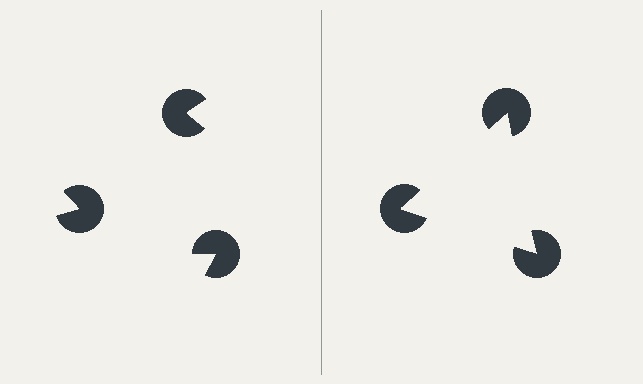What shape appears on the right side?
An illusory triangle.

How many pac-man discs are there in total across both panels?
6 — 3 on each side.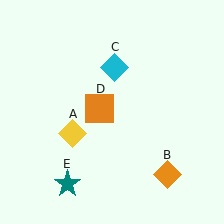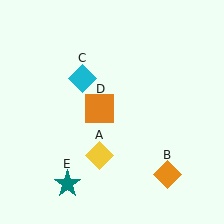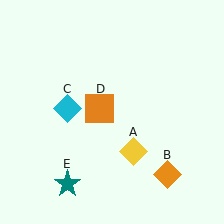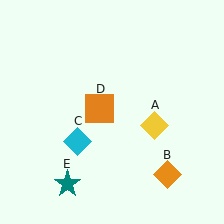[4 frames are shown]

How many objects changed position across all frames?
2 objects changed position: yellow diamond (object A), cyan diamond (object C).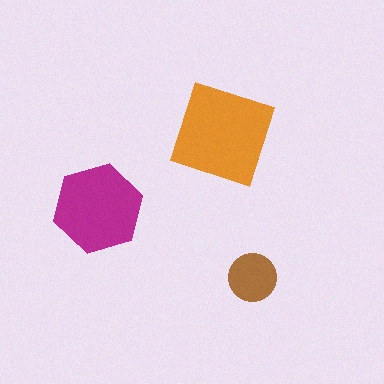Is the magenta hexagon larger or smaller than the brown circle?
Larger.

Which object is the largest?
The orange diamond.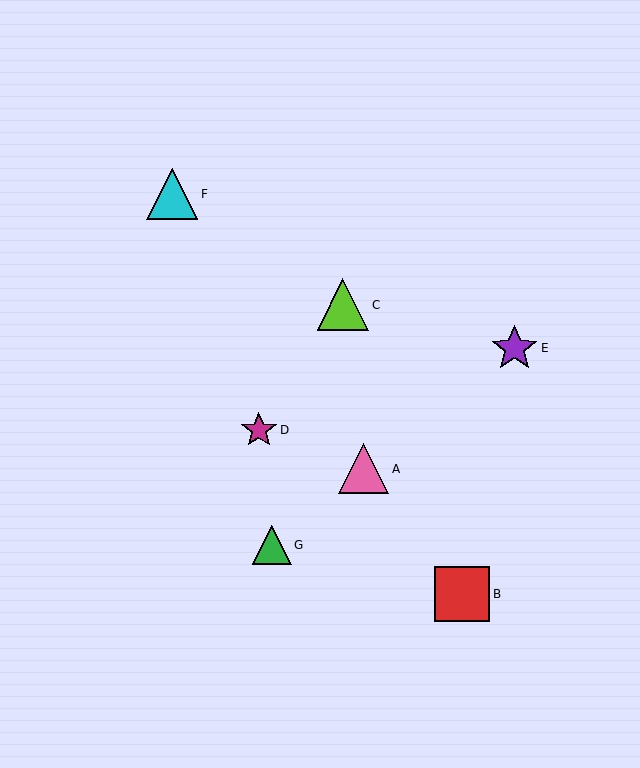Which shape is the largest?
The red square (labeled B) is the largest.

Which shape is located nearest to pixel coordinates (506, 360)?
The purple star (labeled E) at (514, 348) is nearest to that location.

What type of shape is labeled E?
Shape E is a purple star.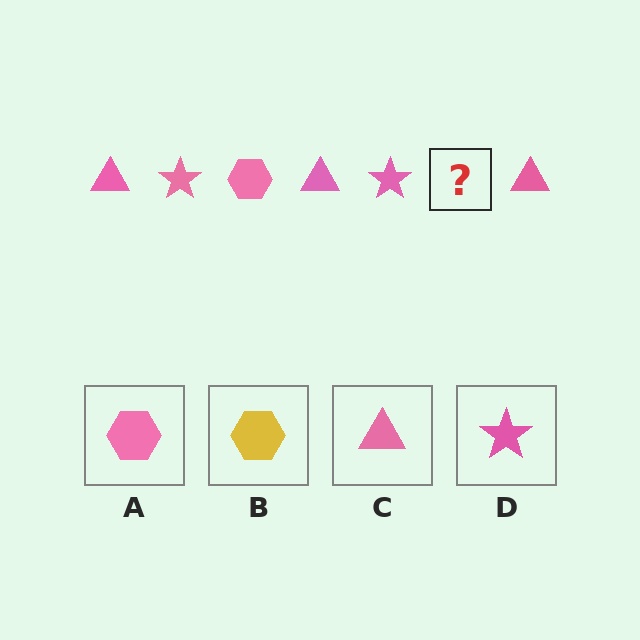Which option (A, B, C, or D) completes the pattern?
A.